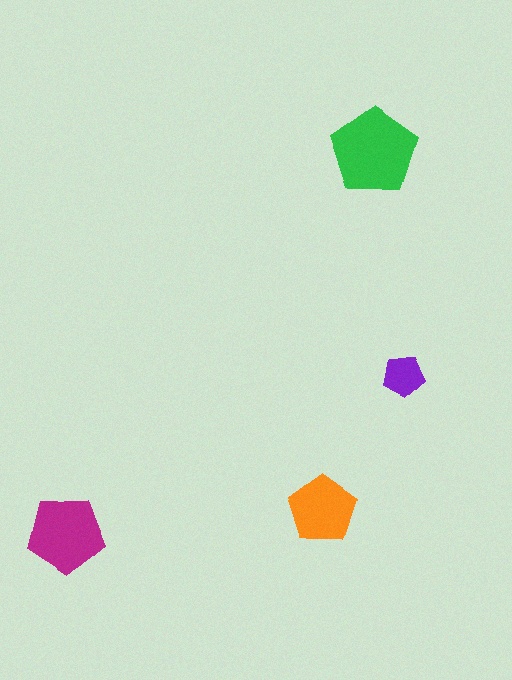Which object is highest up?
The green pentagon is topmost.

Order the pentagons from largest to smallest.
the green one, the magenta one, the orange one, the purple one.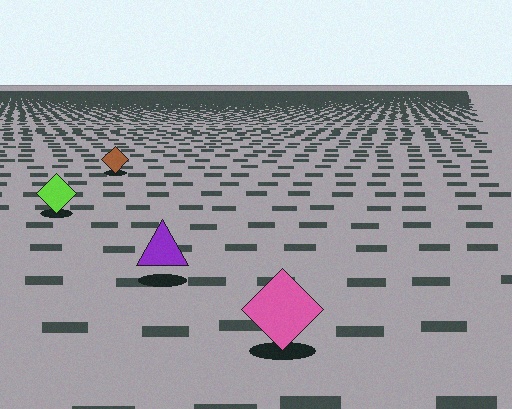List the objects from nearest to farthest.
From nearest to farthest: the pink diamond, the purple triangle, the lime diamond, the brown diamond.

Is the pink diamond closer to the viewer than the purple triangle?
Yes. The pink diamond is closer — you can tell from the texture gradient: the ground texture is coarser near it.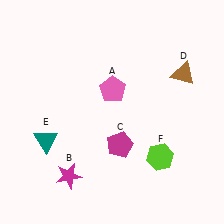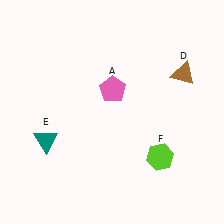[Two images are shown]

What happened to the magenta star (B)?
The magenta star (B) was removed in Image 2. It was in the bottom-left area of Image 1.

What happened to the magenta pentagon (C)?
The magenta pentagon (C) was removed in Image 2. It was in the bottom-right area of Image 1.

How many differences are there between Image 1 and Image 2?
There are 2 differences between the two images.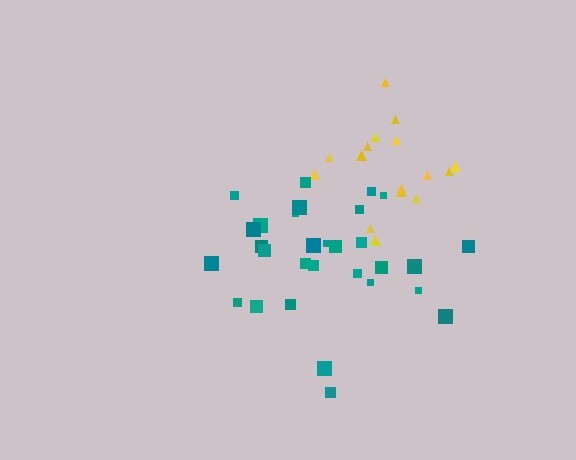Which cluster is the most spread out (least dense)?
Teal.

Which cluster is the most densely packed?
Yellow.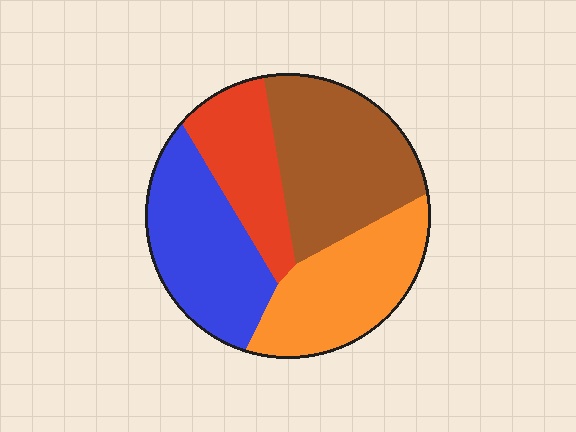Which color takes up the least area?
Red, at roughly 20%.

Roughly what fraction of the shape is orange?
Orange covers about 25% of the shape.